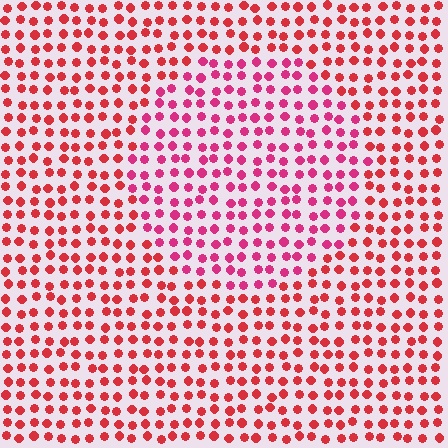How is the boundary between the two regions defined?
The boundary is defined purely by a slight shift in hue (about 25 degrees). Spacing, size, and orientation are identical on both sides.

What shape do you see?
I see a circle.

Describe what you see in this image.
The image is filled with small red elements in a uniform arrangement. A circle-shaped region is visible where the elements are tinted to a slightly different hue, forming a subtle color boundary.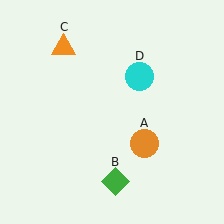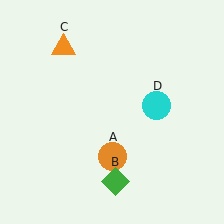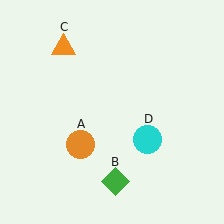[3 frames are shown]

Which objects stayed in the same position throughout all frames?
Green diamond (object B) and orange triangle (object C) remained stationary.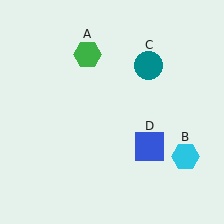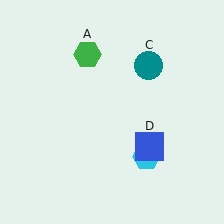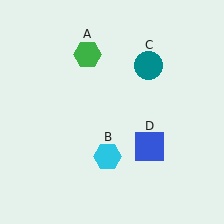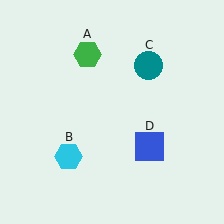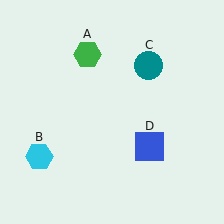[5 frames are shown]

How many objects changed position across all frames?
1 object changed position: cyan hexagon (object B).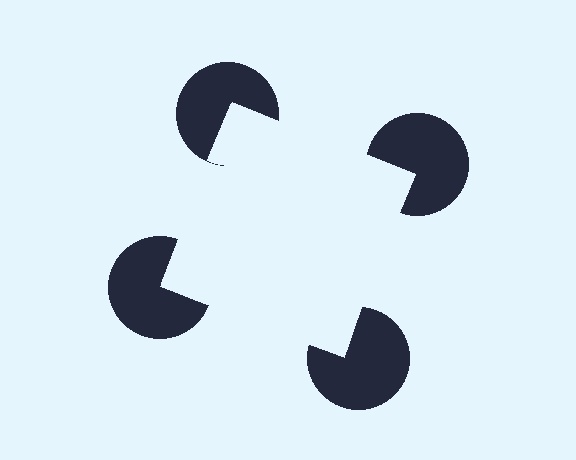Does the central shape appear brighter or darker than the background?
It typically appears slightly brighter than the background, even though no actual brightness change is drawn.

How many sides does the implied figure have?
4 sides.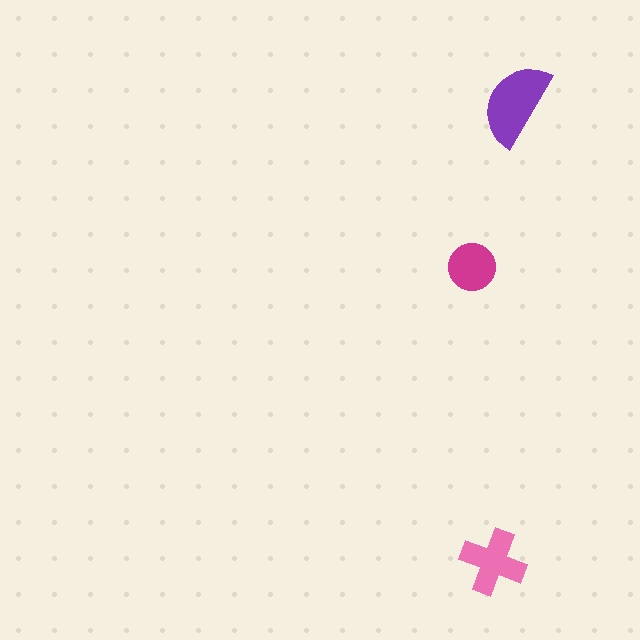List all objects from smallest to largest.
The magenta circle, the pink cross, the purple semicircle.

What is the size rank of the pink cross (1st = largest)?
2nd.